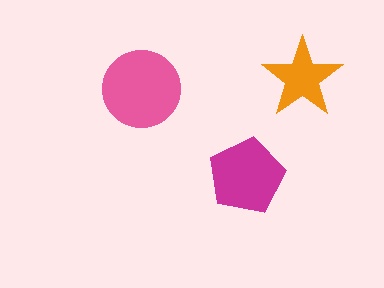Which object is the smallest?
The orange star.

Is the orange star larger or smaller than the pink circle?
Smaller.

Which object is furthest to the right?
The orange star is rightmost.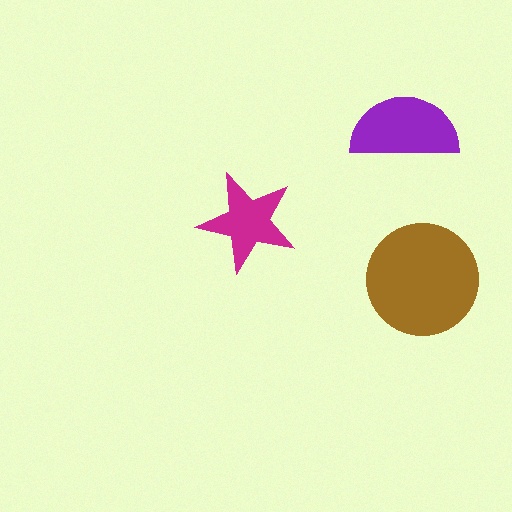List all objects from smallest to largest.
The magenta star, the purple semicircle, the brown circle.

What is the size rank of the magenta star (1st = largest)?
3rd.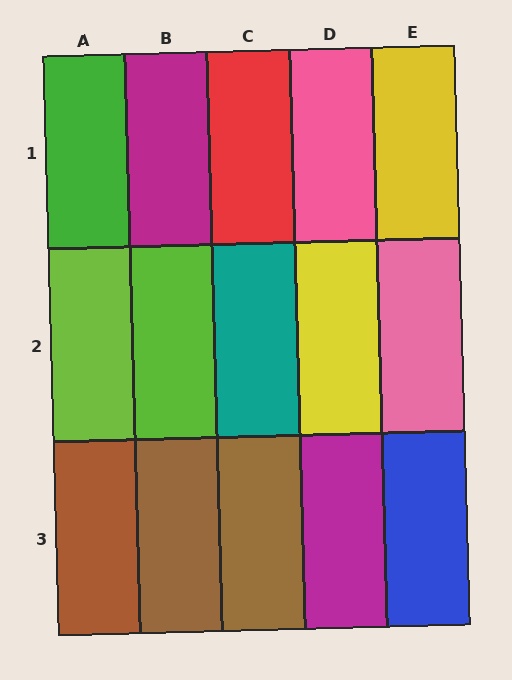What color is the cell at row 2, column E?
Pink.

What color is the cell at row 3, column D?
Magenta.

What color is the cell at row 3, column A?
Brown.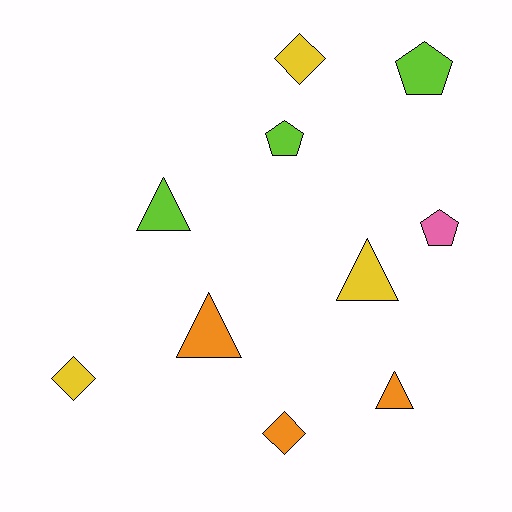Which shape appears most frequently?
Triangle, with 4 objects.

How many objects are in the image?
There are 10 objects.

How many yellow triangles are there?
There is 1 yellow triangle.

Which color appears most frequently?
Orange, with 3 objects.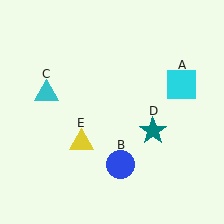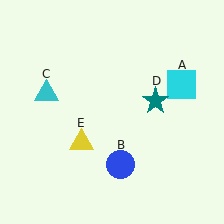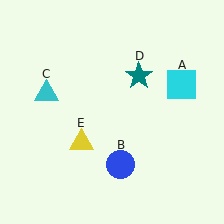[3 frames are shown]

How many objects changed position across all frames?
1 object changed position: teal star (object D).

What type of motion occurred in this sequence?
The teal star (object D) rotated counterclockwise around the center of the scene.